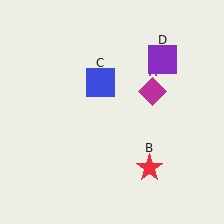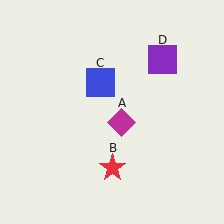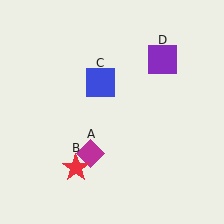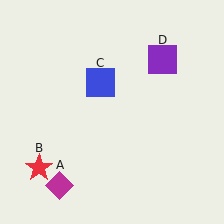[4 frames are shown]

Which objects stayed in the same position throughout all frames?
Blue square (object C) and purple square (object D) remained stationary.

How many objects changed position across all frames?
2 objects changed position: magenta diamond (object A), red star (object B).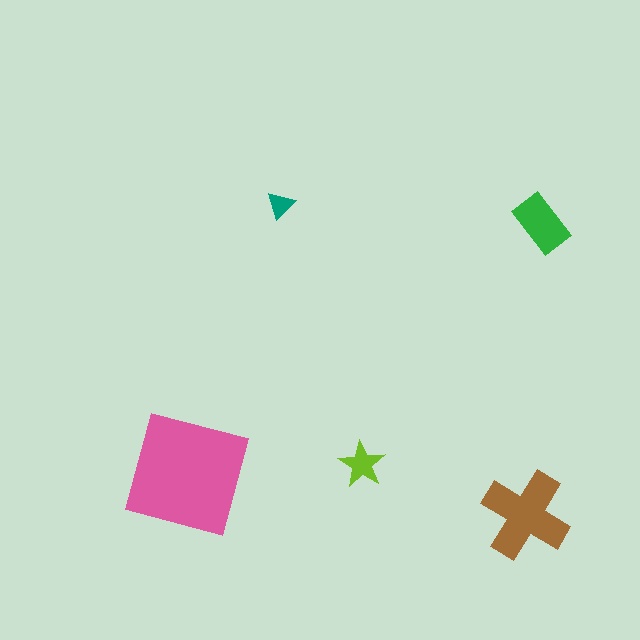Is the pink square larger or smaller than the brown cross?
Larger.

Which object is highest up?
The teal triangle is topmost.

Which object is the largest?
The pink square.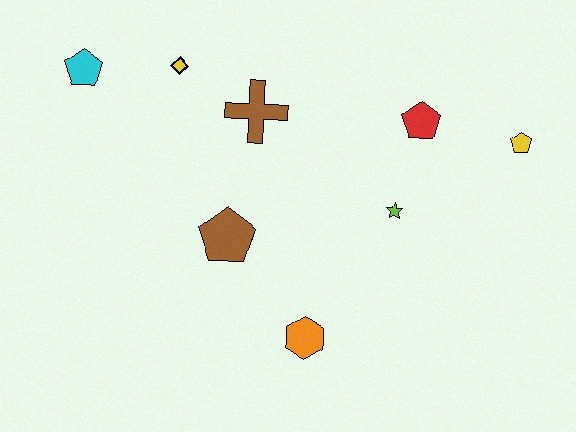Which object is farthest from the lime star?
The cyan pentagon is farthest from the lime star.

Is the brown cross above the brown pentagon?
Yes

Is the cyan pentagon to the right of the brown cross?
No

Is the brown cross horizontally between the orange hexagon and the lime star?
No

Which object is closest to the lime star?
The red pentagon is closest to the lime star.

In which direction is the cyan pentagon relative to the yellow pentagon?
The cyan pentagon is to the left of the yellow pentagon.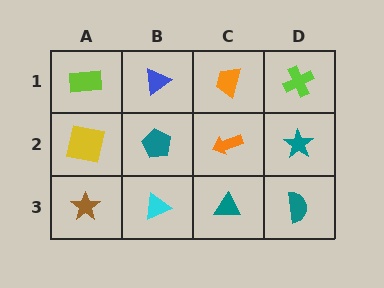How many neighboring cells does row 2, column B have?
4.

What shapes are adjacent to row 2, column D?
A lime cross (row 1, column D), a teal semicircle (row 3, column D), an orange arrow (row 2, column C).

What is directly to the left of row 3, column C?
A cyan triangle.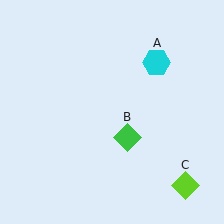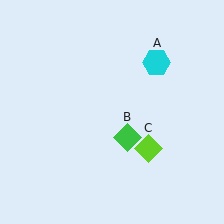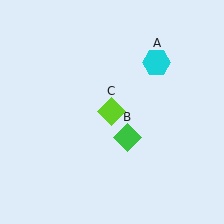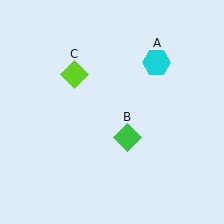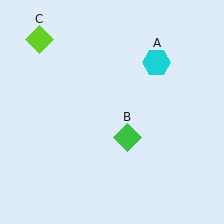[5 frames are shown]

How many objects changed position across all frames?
1 object changed position: lime diamond (object C).